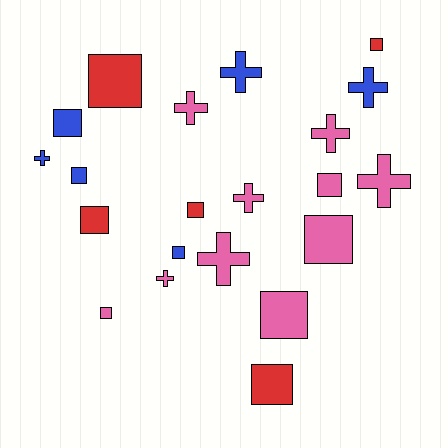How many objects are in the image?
There are 21 objects.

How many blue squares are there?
There are 3 blue squares.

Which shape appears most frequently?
Square, with 12 objects.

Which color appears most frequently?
Pink, with 10 objects.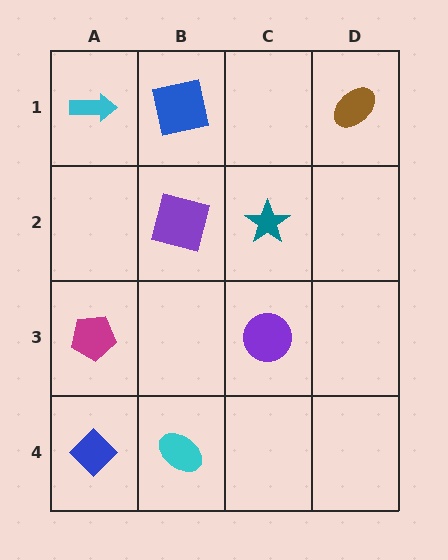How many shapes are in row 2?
2 shapes.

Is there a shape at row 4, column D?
No, that cell is empty.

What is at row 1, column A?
A cyan arrow.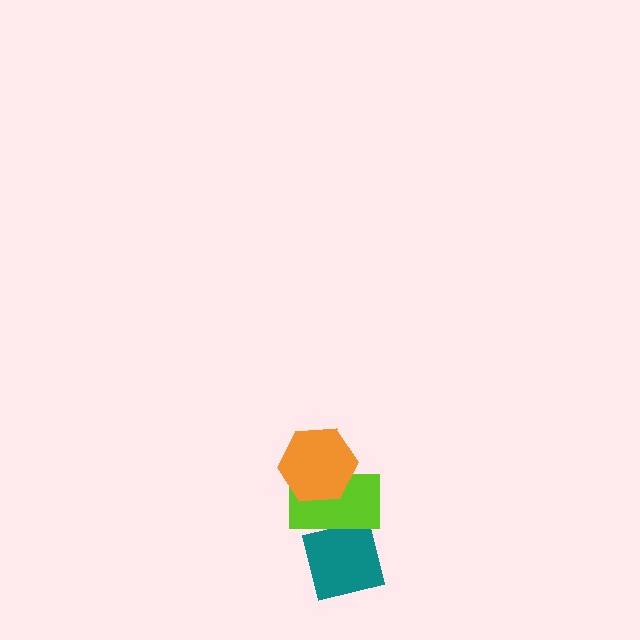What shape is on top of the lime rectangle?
The orange hexagon is on top of the lime rectangle.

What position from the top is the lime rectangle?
The lime rectangle is 2nd from the top.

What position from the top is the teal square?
The teal square is 3rd from the top.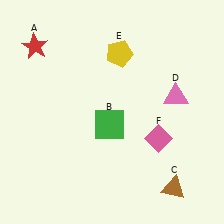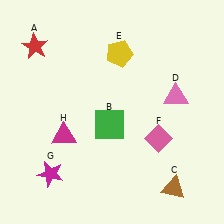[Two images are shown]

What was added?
A magenta star (G), a magenta triangle (H) were added in Image 2.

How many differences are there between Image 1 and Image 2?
There are 2 differences between the two images.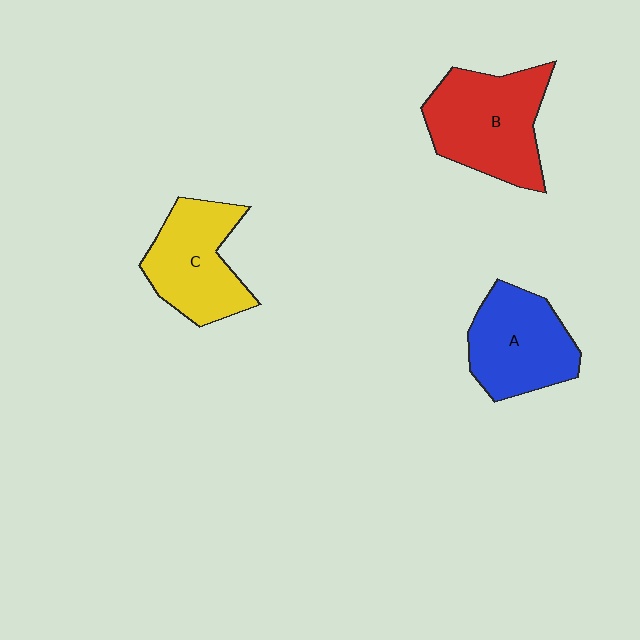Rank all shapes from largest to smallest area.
From largest to smallest: B (red), A (blue), C (yellow).